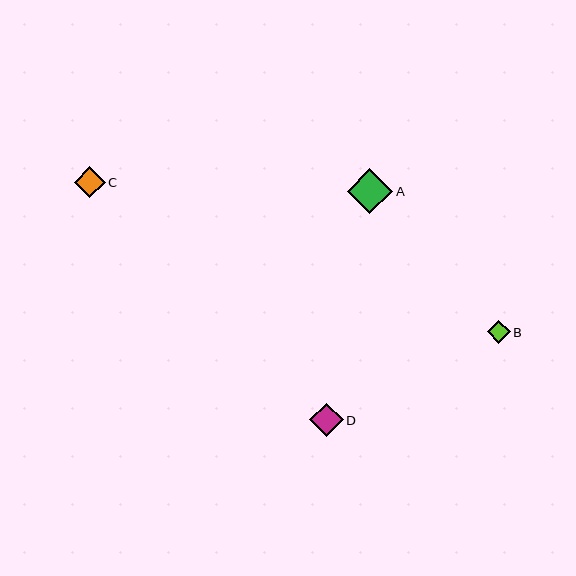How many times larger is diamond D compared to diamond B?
Diamond D is approximately 1.5 times the size of diamond B.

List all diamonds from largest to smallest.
From largest to smallest: A, D, C, B.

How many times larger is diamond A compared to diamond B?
Diamond A is approximately 2.0 times the size of diamond B.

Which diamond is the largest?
Diamond A is the largest with a size of approximately 45 pixels.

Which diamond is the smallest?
Diamond B is the smallest with a size of approximately 23 pixels.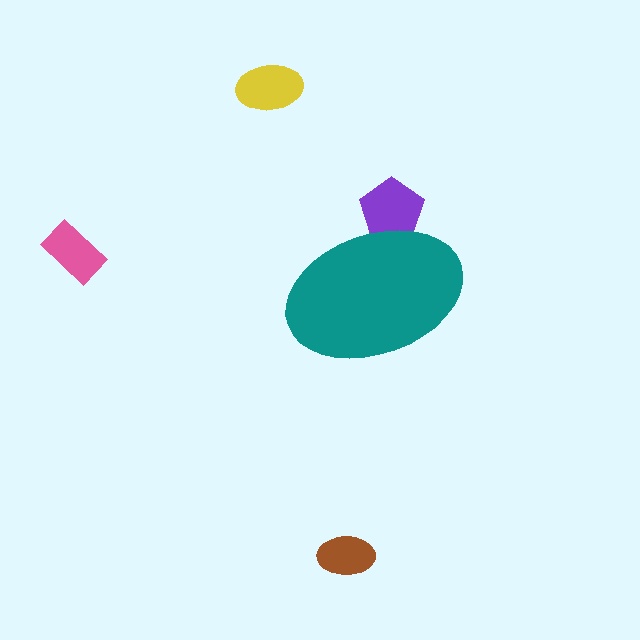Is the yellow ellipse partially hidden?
No, the yellow ellipse is fully visible.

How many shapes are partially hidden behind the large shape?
1 shape is partially hidden.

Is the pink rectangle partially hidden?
No, the pink rectangle is fully visible.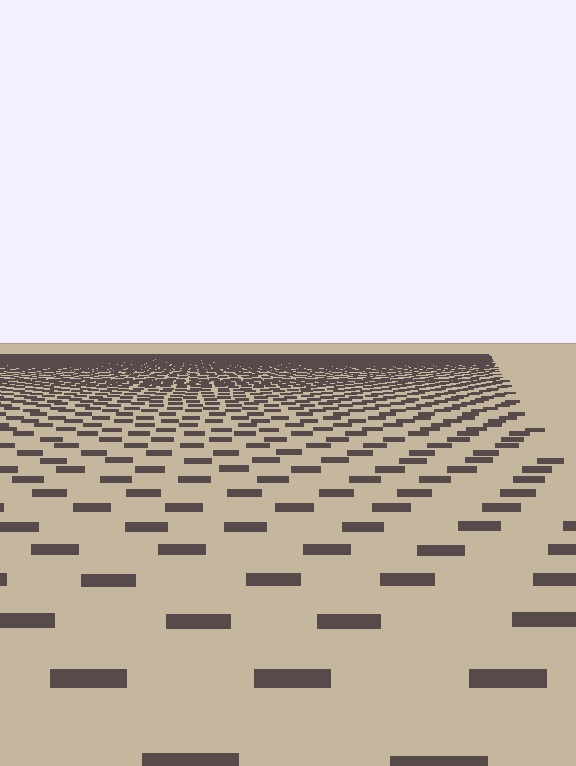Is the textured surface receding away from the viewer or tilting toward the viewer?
The surface is receding away from the viewer. Texture elements get smaller and denser toward the top.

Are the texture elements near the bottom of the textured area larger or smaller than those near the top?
Larger. Near the bottom, elements are closer to the viewer and appear at a bigger on-screen size.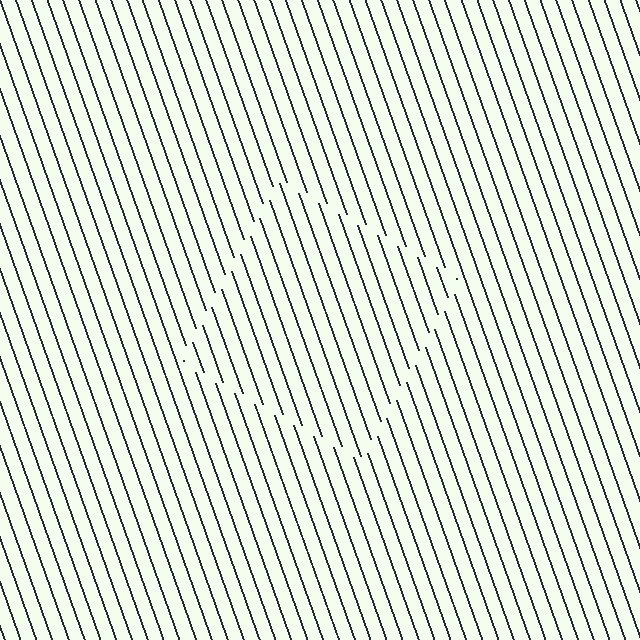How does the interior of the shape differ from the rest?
The interior of the shape contains the same grating, shifted by half a period — the contour is defined by the phase discontinuity where line-ends from the inner and outer gratings abut.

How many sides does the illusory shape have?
4 sides — the line-ends trace a square.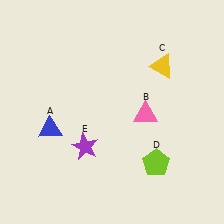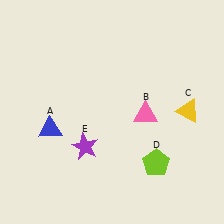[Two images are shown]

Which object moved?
The yellow triangle (C) moved down.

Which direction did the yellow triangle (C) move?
The yellow triangle (C) moved down.